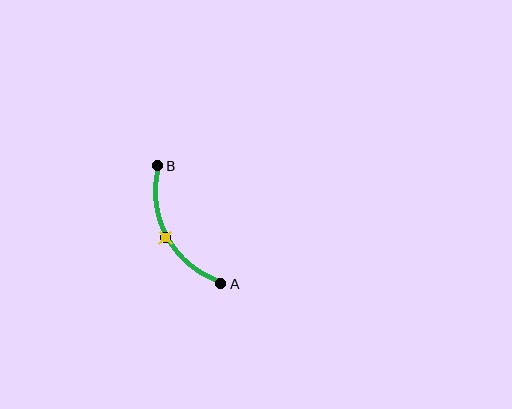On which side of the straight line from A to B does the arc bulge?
The arc bulges to the left of the straight line connecting A and B.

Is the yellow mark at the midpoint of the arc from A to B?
Yes. The yellow mark lies on the arc at equal arc-length from both A and B — it is the arc midpoint.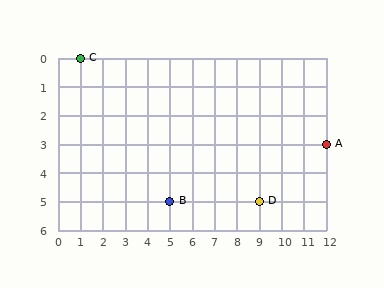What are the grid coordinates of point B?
Point B is at grid coordinates (5, 5).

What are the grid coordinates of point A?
Point A is at grid coordinates (12, 3).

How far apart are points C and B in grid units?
Points C and B are 4 columns and 5 rows apart (about 6.4 grid units diagonally).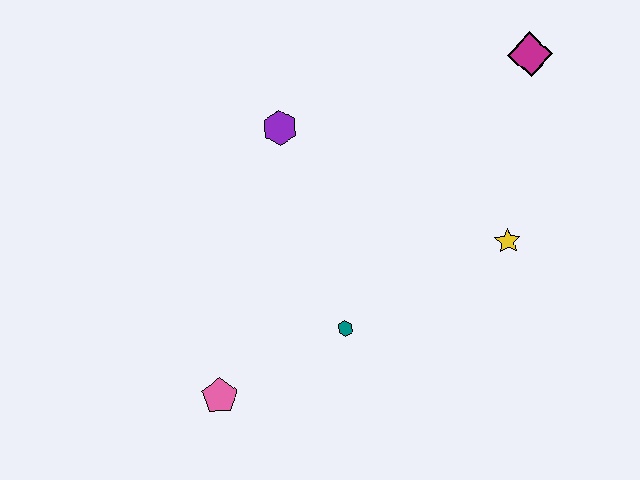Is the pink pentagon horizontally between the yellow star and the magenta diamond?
No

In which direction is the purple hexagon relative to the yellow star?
The purple hexagon is to the left of the yellow star.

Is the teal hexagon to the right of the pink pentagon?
Yes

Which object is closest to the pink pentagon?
The teal hexagon is closest to the pink pentagon.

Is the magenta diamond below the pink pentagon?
No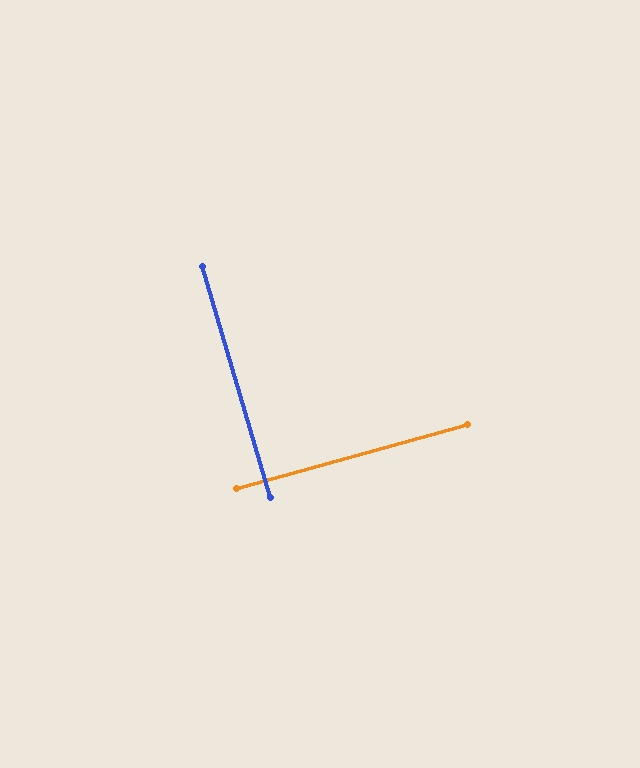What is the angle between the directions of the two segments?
Approximately 89 degrees.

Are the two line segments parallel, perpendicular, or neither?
Perpendicular — they meet at approximately 89°.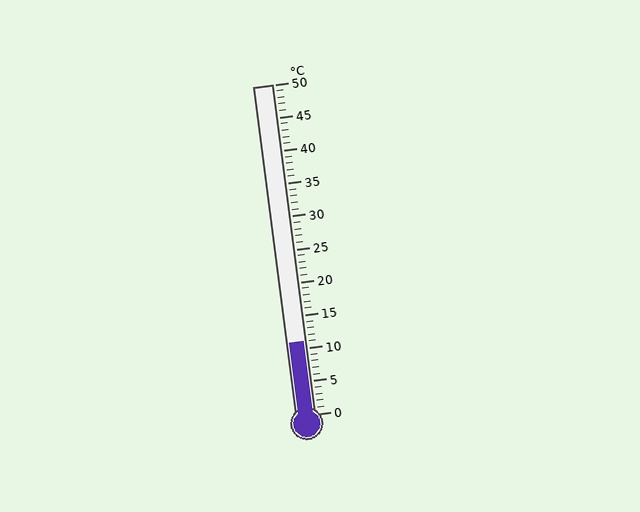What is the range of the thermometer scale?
The thermometer scale ranges from 0°C to 50°C.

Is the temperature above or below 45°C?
The temperature is below 45°C.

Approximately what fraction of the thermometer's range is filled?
The thermometer is filled to approximately 20% of its range.